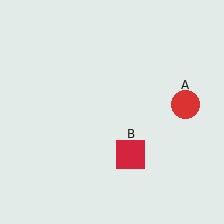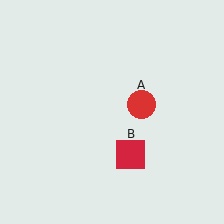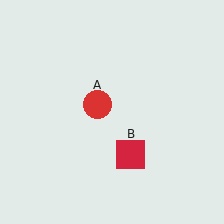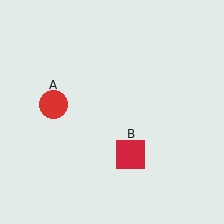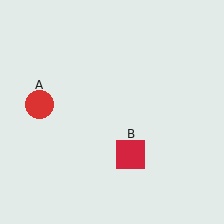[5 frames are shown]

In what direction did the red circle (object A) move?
The red circle (object A) moved left.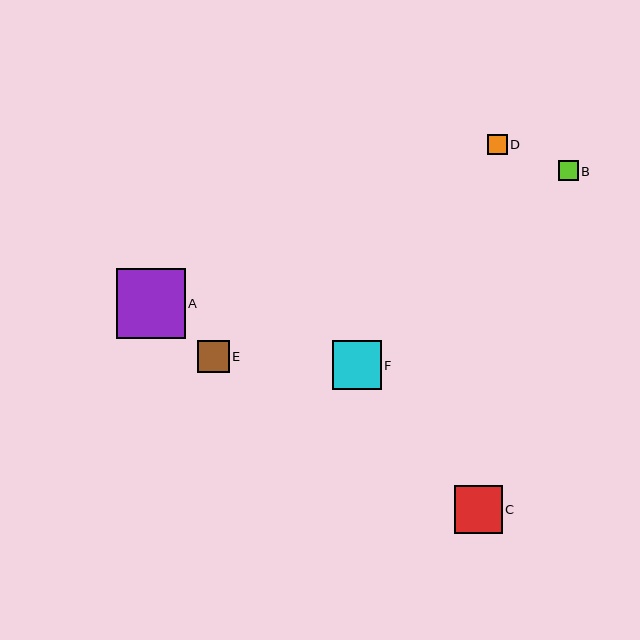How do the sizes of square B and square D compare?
Square B and square D are approximately the same size.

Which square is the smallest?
Square D is the smallest with a size of approximately 20 pixels.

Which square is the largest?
Square A is the largest with a size of approximately 69 pixels.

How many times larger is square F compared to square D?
Square F is approximately 2.4 times the size of square D.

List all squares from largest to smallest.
From largest to smallest: A, F, C, E, B, D.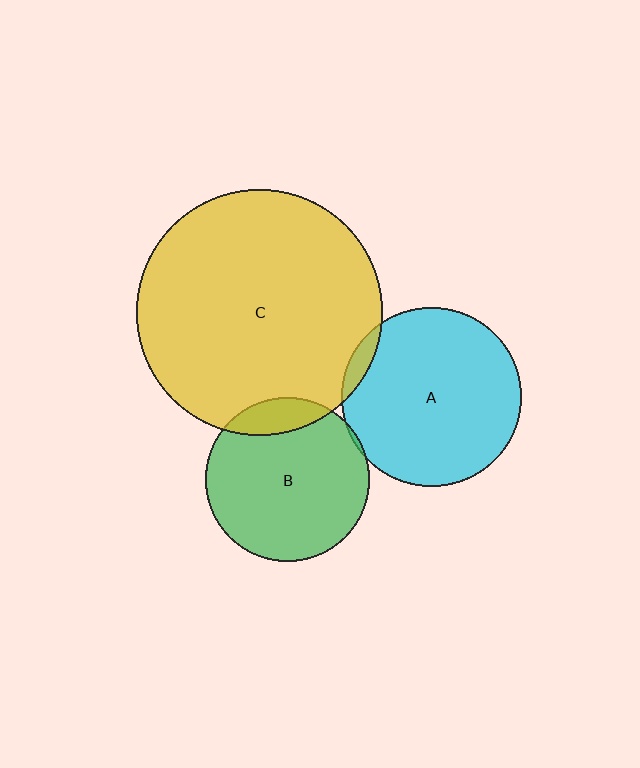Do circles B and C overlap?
Yes.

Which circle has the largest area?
Circle C (yellow).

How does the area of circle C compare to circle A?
Approximately 1.9 times.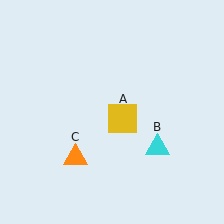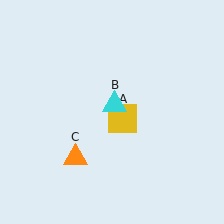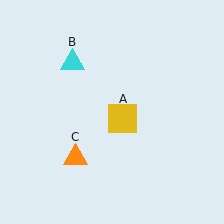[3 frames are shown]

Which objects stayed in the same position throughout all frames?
Yellow square (object A) and orange triangle (object C) remained stationary.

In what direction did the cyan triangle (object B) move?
The cyan triangle (object B) moved up and to the left.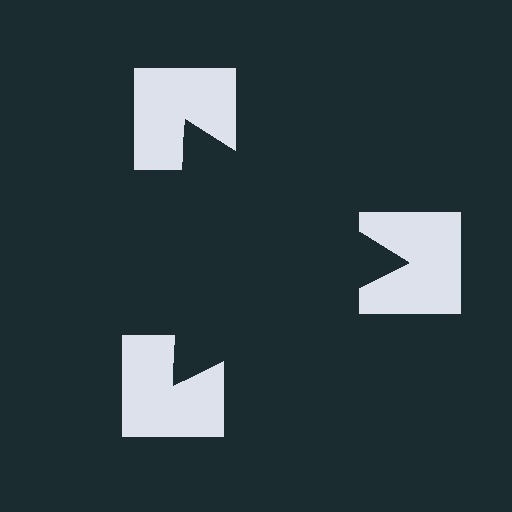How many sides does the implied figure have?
3 sides.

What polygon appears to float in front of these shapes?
An illusory triangle — its edges are inferred from the aligned wedge cuts in the notched squares, not physically drawn.